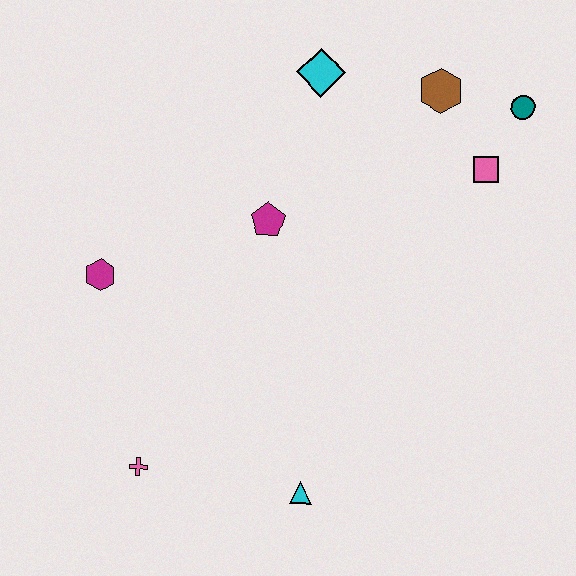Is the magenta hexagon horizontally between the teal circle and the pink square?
No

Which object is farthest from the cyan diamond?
The pink cross is farthest from the cyan diamond.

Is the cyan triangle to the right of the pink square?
No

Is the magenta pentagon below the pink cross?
No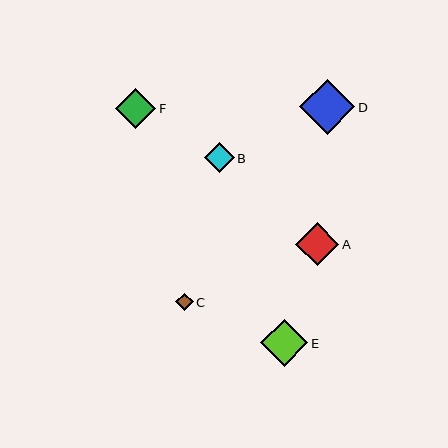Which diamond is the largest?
Diamond D is the largest with a size of approximately 55 pixels.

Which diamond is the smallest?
Diamond C is the smallest with a size of approximately 18 pixels.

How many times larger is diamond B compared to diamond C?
Diamond B is approximately 1.7 times the size of diamond C.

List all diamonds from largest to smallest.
From largest to smallest: D, E, A, F, B, C.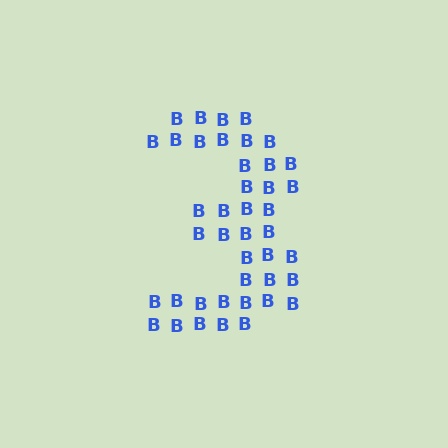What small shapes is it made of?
It is made of small letter B's.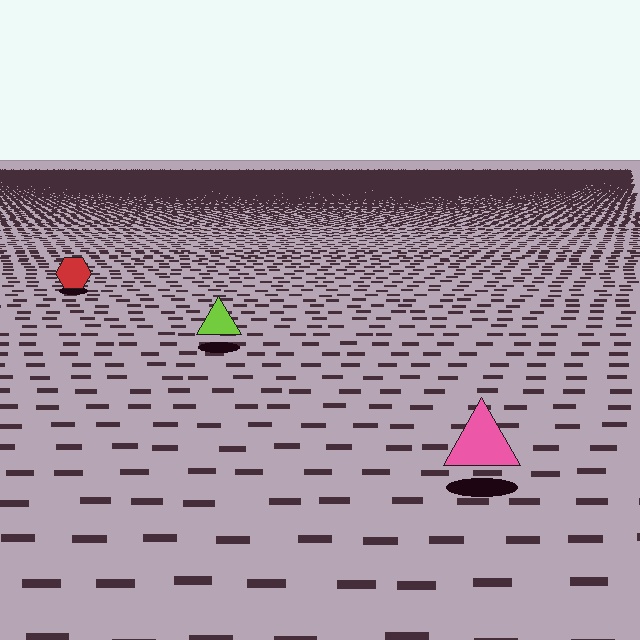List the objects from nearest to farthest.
From nearest to farthest: the pink triangle, the lime triangle, the red hexagon.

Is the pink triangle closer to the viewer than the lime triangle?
Yes. The pink triangle is closer — you can tell from the texture gradient: the ground texture is coarser near it.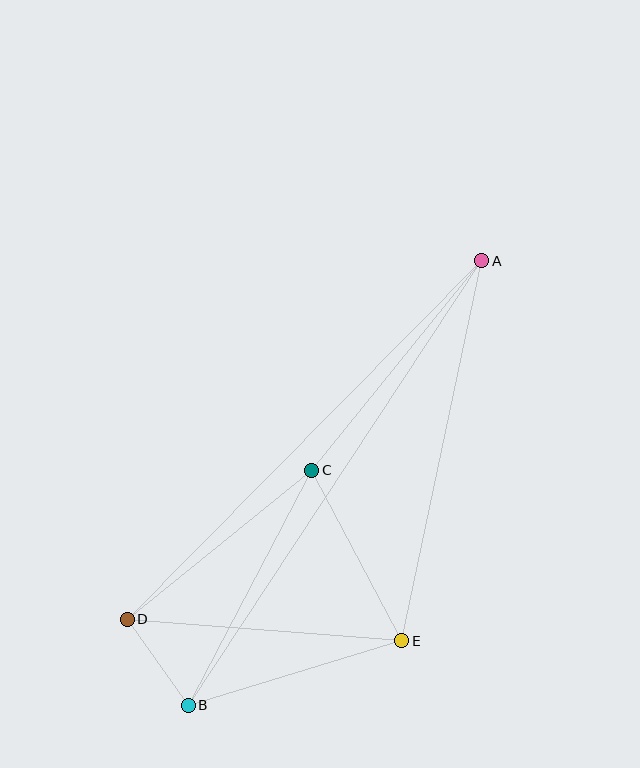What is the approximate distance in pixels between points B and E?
The distance between B and E is approximately 223 pixels.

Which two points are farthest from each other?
Points A and B are farthest from each other.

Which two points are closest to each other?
Points B and D are closest to each other.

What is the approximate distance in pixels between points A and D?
The distance between A and D is approximately 504 pixels.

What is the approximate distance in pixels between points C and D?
The distance between C and D is approximately 237 pixels.